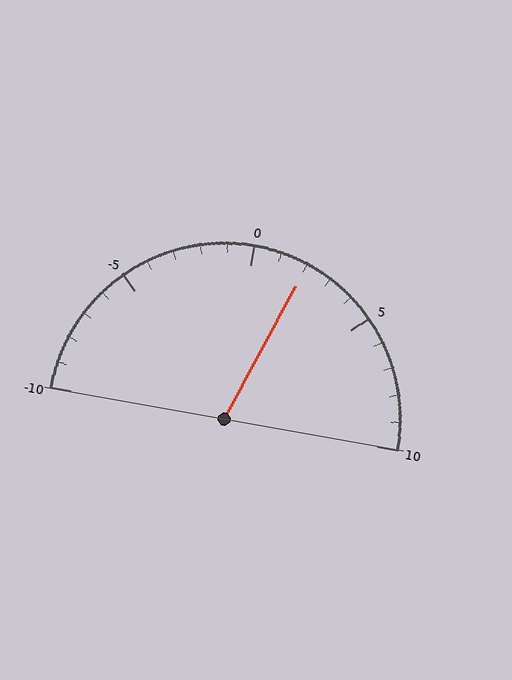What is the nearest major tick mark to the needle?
The nearest major tick mark is 0.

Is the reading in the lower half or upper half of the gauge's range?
The reading is in the upper half of the range (-10 to 10).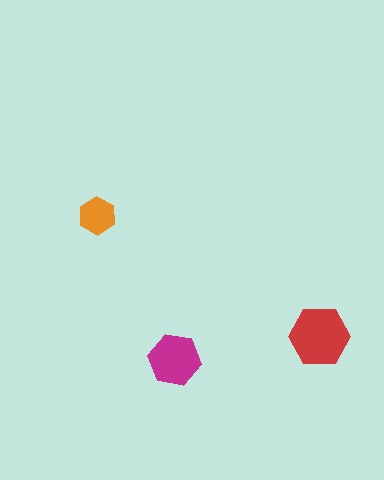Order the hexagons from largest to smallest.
the red one, the magenta one, the orange one.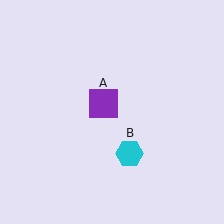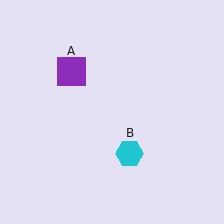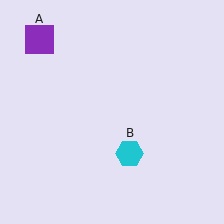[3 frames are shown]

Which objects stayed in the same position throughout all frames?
Cyan hexagon (object B) remained stationary.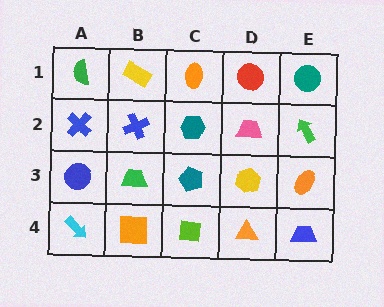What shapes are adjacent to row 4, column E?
An orange ellipse (row 3, column E), an orange triangle (row 4, column D).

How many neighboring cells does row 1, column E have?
2.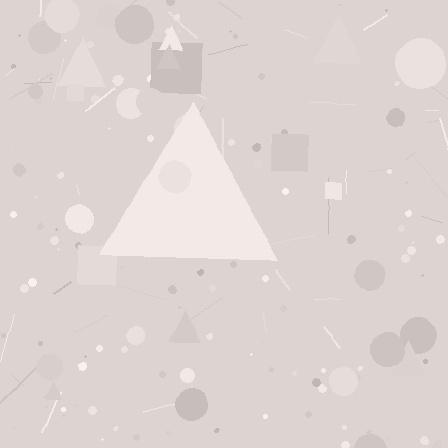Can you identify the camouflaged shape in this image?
The camouflaged shape is a triangle.